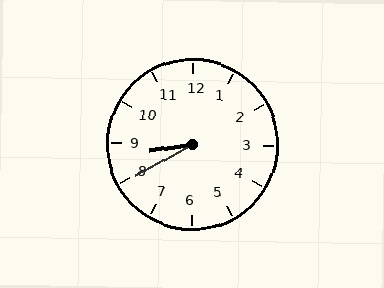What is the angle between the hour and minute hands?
Approximately 20 degrees.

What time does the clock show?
8:40.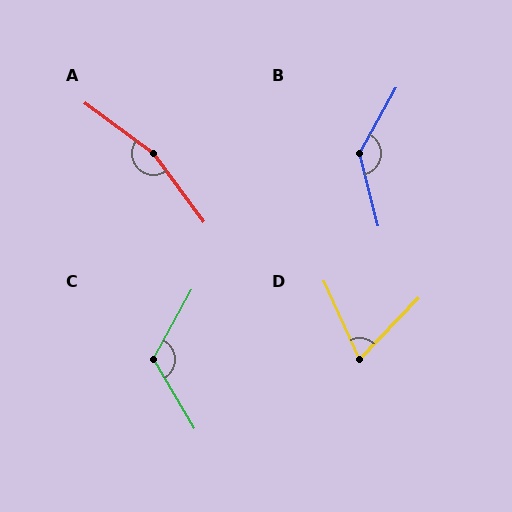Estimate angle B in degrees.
Approximately 137 degrees.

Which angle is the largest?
A, at approximately 163 degrees.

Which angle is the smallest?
D, at approximately 68 degrees.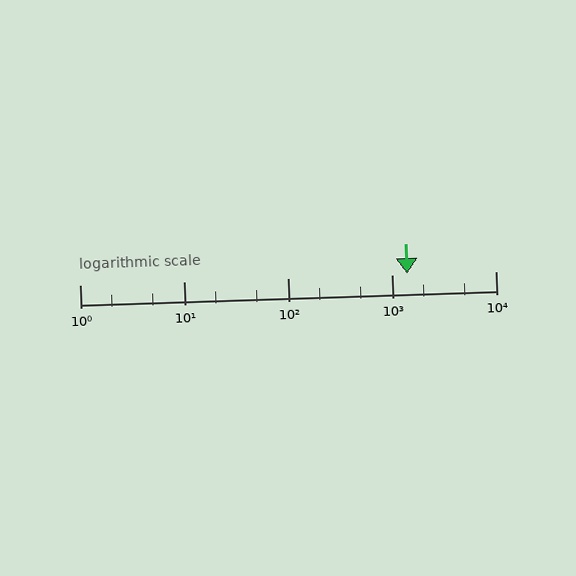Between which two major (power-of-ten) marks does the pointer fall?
The pointer is between 1000 and 10000.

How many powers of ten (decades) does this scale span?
The scale spans 4 decades, from 1 to 10000.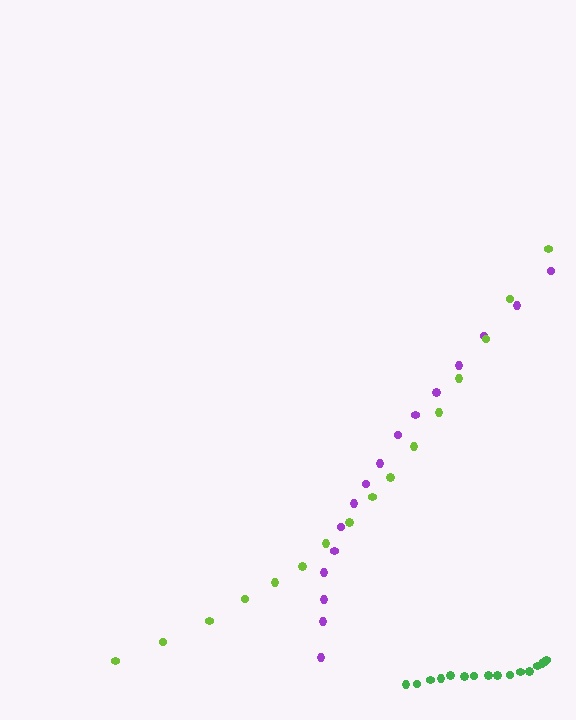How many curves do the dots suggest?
There are 3 distinct paths.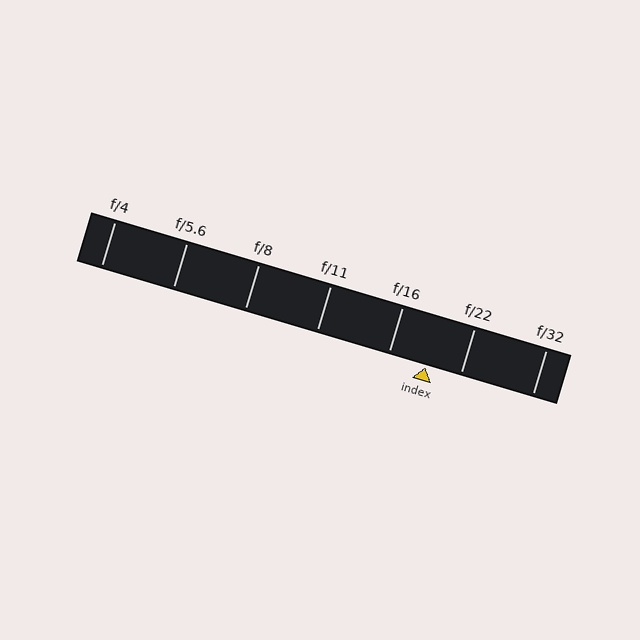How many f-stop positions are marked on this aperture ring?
There are 7 f-stop positions marked.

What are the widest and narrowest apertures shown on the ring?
The widest aperture shown is f/4 and the narrowest is f/32.